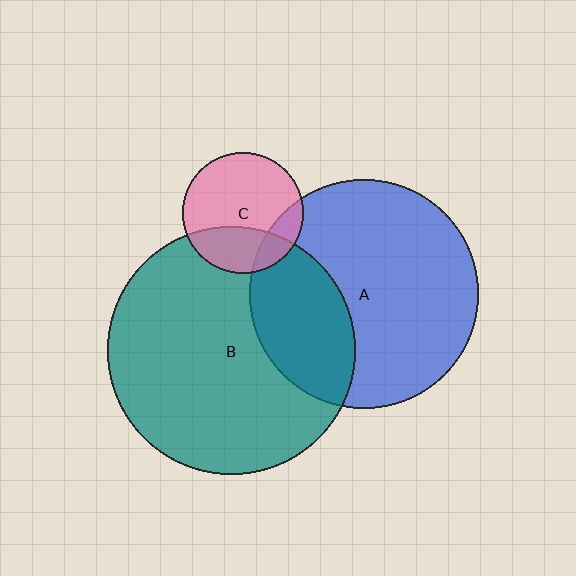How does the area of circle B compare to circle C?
Approximately 4.2 times.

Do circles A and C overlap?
Yes.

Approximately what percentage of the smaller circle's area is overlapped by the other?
Approximately 15%.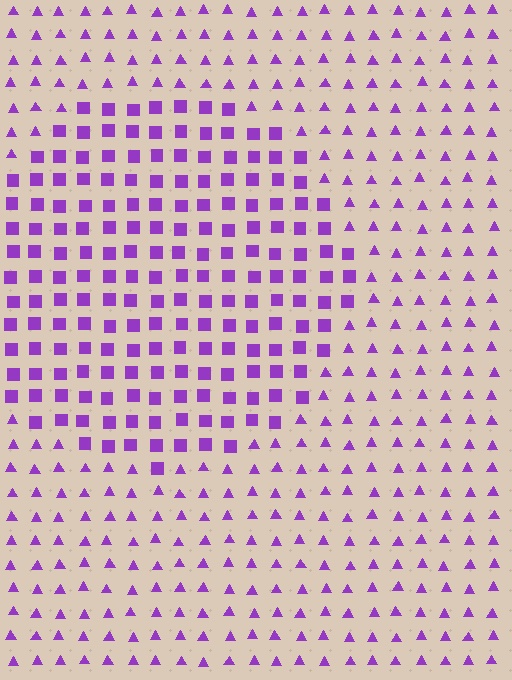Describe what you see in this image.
The image is filled with small purple elements arranged in a uniform grid. A circle-shaped region contains squares, while the surrounding area contains triangles. The boundary is defined purely by the change in element shape.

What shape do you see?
I see a circle.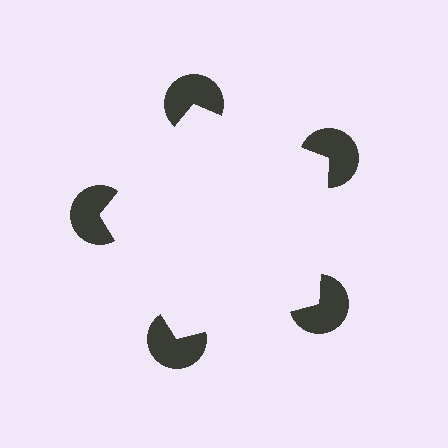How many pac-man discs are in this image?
There are 5 — one at each vertex of the illusory pentagon.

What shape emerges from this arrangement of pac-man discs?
An illusory pentagon — its edges are inferred from the aligned wedge cuts in the pac-man discs, not physically drawn.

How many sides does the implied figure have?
5 sides.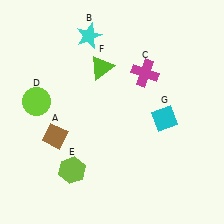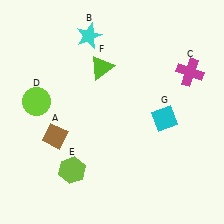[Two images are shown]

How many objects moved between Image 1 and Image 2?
1 object moved between the two images.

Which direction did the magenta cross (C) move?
The magenta cross (C) moved right.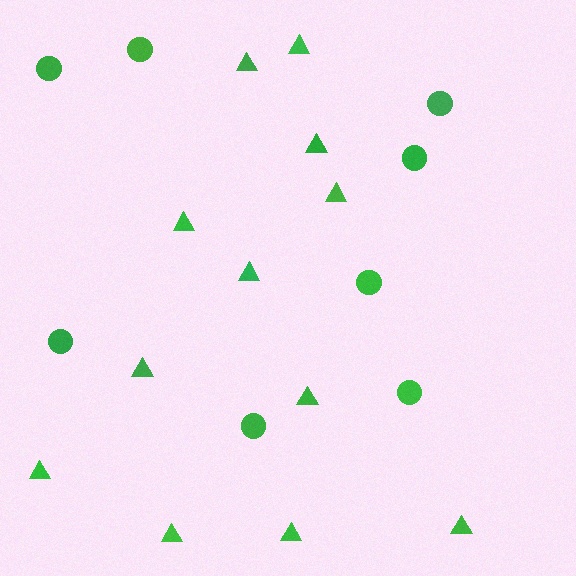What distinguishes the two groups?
There are 2 groups: one group of circles (8) and one group of triangles (12).